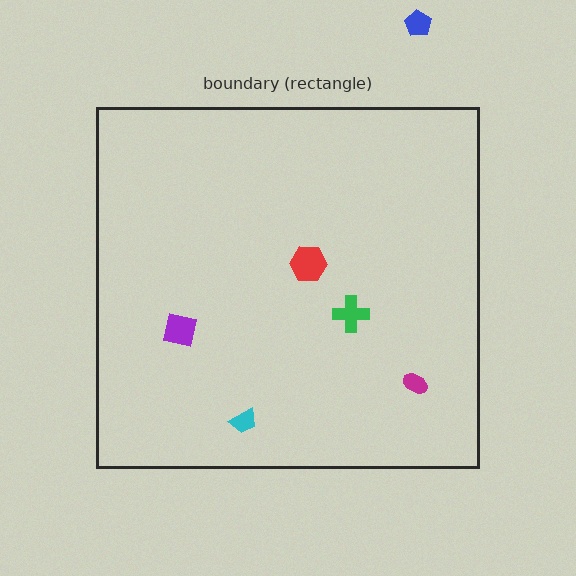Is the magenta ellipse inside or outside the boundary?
Inside.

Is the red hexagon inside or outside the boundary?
Inside.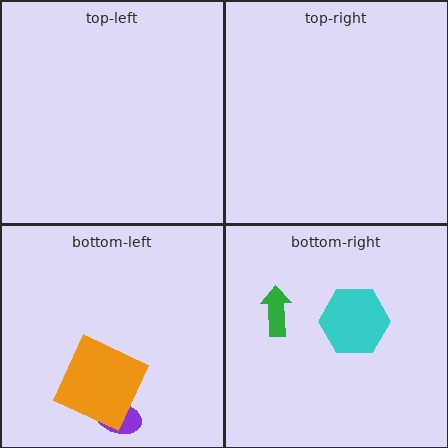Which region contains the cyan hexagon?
The bottom-right region.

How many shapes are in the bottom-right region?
2.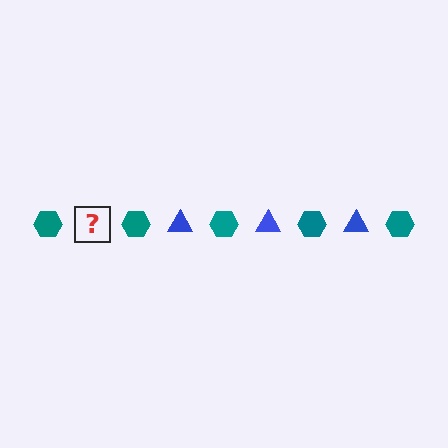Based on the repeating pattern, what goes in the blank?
The blank should be a blue triangle.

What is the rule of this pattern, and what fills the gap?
The rule is that the pattern alternates between teal hexagon and blue triangle. The gap should be filled with a blue triangle.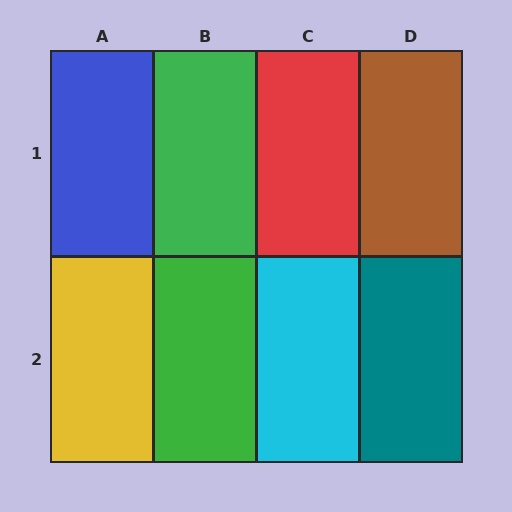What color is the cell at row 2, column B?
Green.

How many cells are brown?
1 cell is brown.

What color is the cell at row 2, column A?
Yellow.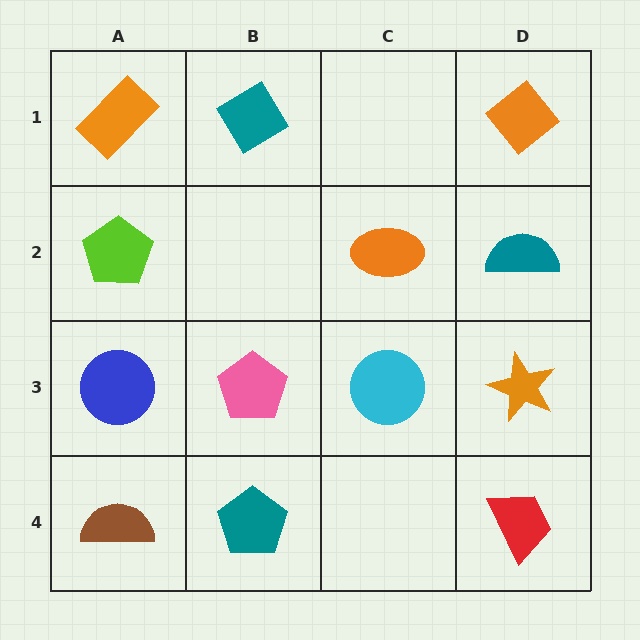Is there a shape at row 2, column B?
No, that cell is empty.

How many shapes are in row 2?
3 shapes.